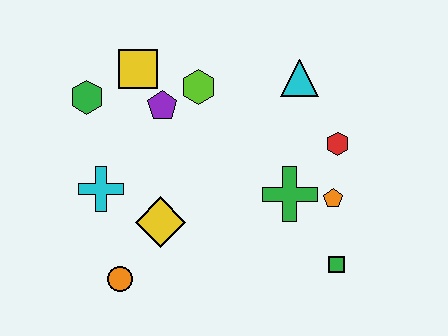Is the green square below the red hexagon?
Yes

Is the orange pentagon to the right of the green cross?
Yes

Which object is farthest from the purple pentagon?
The green square is farthest from the purple pentagon.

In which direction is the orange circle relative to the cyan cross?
The orange circle is below the cyan cross.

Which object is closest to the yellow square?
The purple pentagon is closest to the yellow square.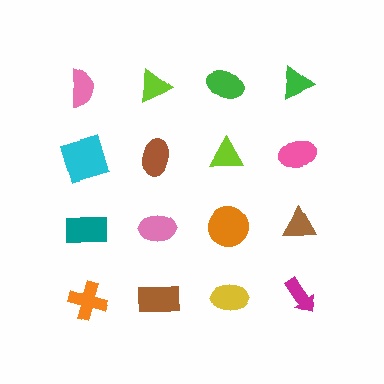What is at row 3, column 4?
A brown triangle.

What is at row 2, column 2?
A brown ellipse.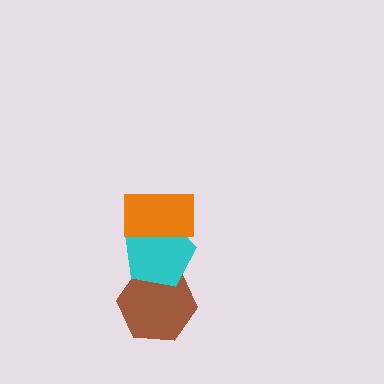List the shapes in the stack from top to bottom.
From top to bottom: the orange rectangle, the cyan pentagon, the brown hexagon.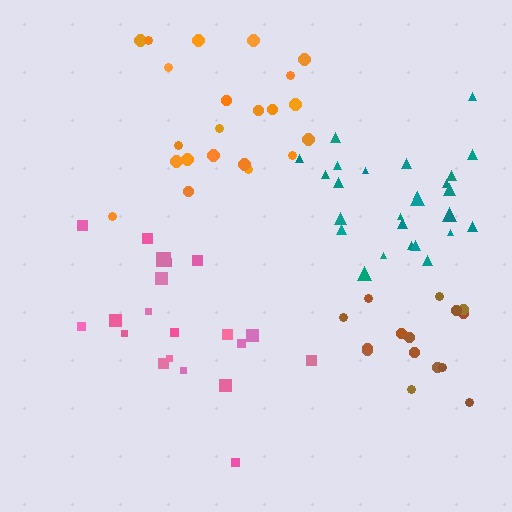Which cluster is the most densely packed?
Brown.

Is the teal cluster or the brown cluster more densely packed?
Brown.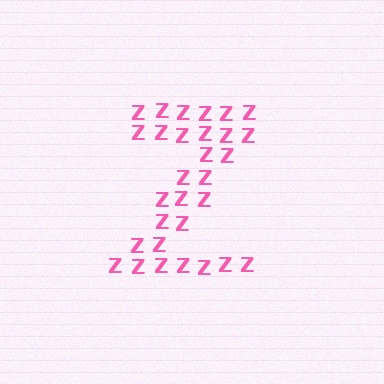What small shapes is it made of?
It is made of small letter Z's.